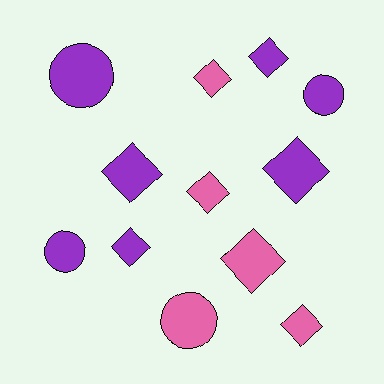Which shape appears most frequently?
Diamond, with 8 objects.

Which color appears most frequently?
Purple, with 7 objects.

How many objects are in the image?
There are 12 objects.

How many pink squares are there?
There are no pink squares.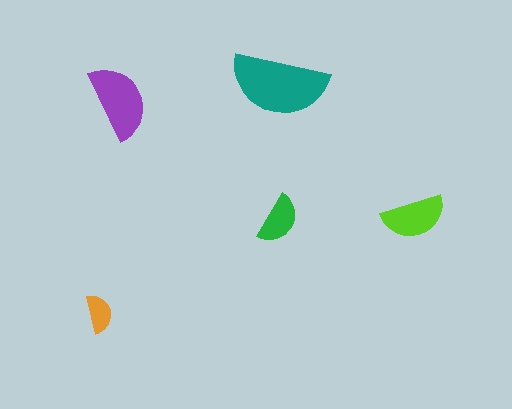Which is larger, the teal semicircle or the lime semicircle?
The teal one.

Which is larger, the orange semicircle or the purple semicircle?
The purple one.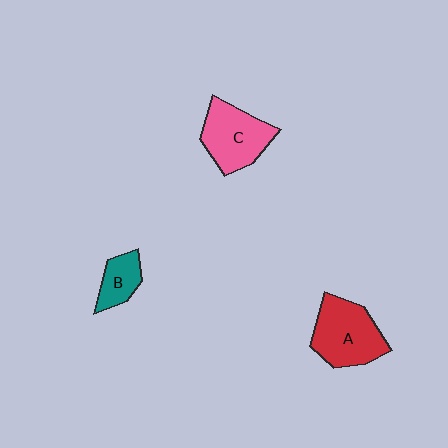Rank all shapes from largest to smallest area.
From largest to smallest: A (red), C (pink), B (teal).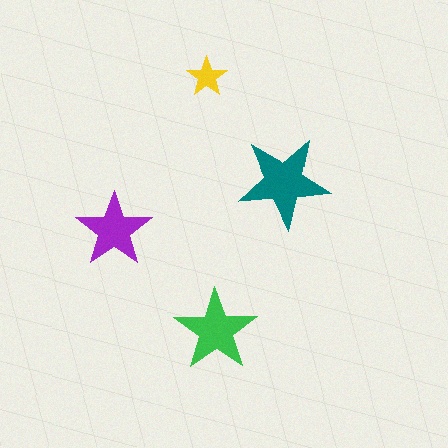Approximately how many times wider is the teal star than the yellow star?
About 2.5 times wider.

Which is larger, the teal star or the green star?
The teal one.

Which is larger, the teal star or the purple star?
The teal one.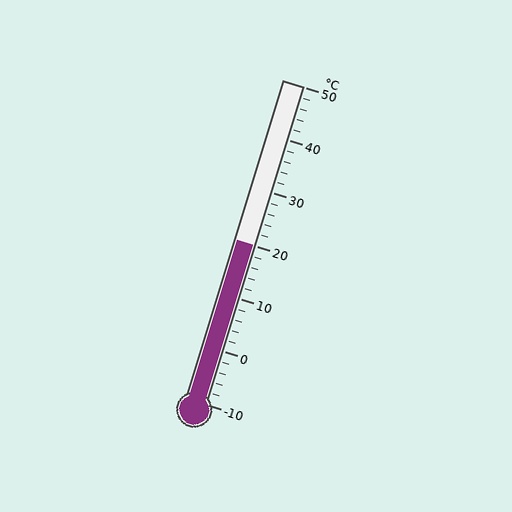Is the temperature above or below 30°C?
The temperature is below 30°C.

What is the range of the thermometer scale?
The thermometer scale ranges from -10°C to 50°C.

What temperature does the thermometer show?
The thermometer shows approximately 20°C.